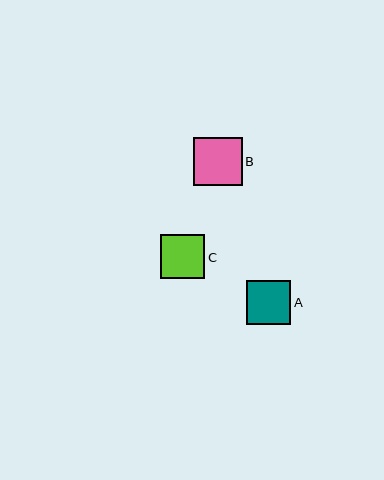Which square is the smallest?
Square C is the smallest with a size of approximately 44 pixels.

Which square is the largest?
Square B is the largest with a size of approximately 48 pixels.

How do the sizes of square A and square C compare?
Square A and square C are approximately the same size.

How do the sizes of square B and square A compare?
Square B and square A are approximately the same size.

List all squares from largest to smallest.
From largest to smallest: B, A, C.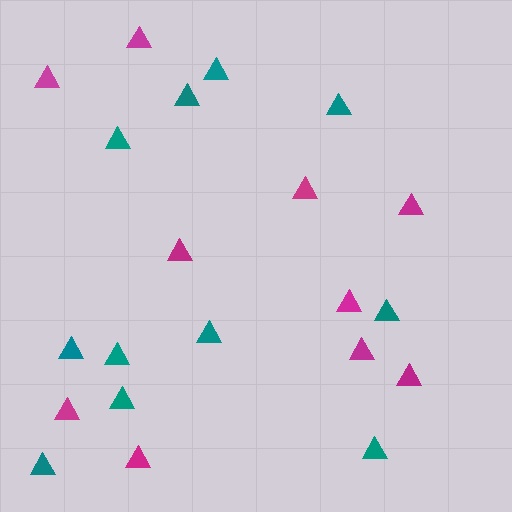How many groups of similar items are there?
There are 2 groups: one group of magenta triangles (10) and one group of teal triangles (11).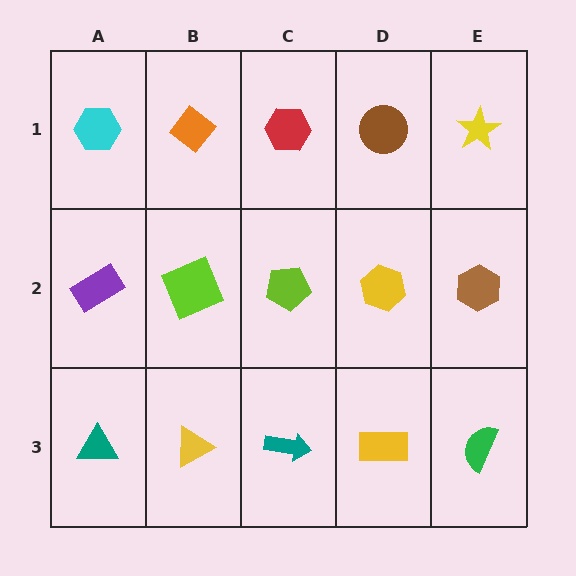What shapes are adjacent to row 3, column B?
A lime square (row 2, column B), a teal triangle (row 3, column A), a teal arrow (row 3, column C).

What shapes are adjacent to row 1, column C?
A lime pentagon (row 2, column C), an orange diamond (row 1, column B), a brown circle (row 1, column D).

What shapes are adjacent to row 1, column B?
A lime square (row 2, column B), a cyan hexagon (row 1, column A), a red hexagon (row 1, column C).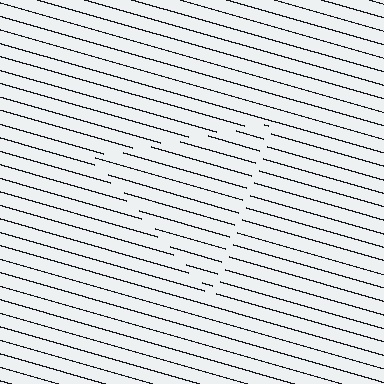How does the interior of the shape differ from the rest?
The interior of the shape contains the same grating, shifted by half a period — the contour is defined by the phase discontinuity where line-ends from the inner and outer gratings abut.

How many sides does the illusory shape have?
3 sides — the line-ends trace a triangle.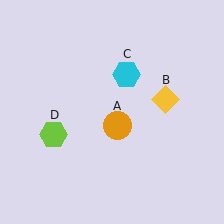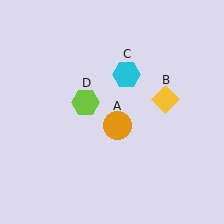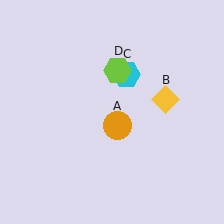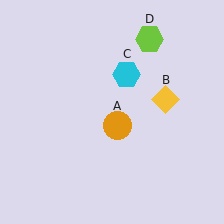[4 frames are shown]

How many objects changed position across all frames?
1 object changed position: lime hexagon (object D).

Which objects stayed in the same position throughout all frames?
Orange circle (object A) and yellow diamond (object B) and cyan hexagon (object C) remained stationary.